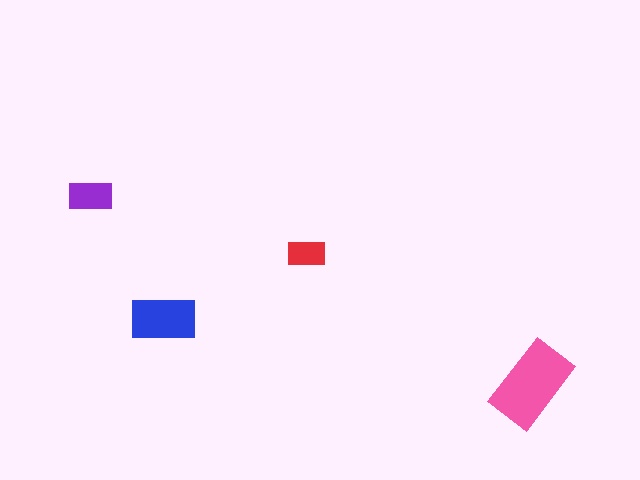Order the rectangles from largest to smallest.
the pink one, the blue one, the purple one, the red one.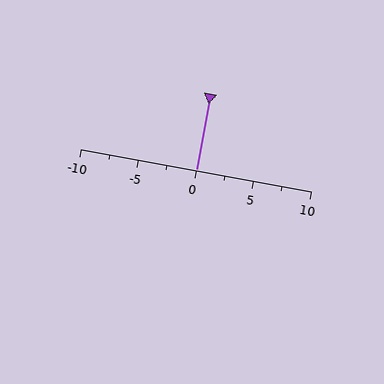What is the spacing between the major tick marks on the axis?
The major ticks are spaced 5 apart.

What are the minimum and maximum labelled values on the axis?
The axis runs from -10 to 10.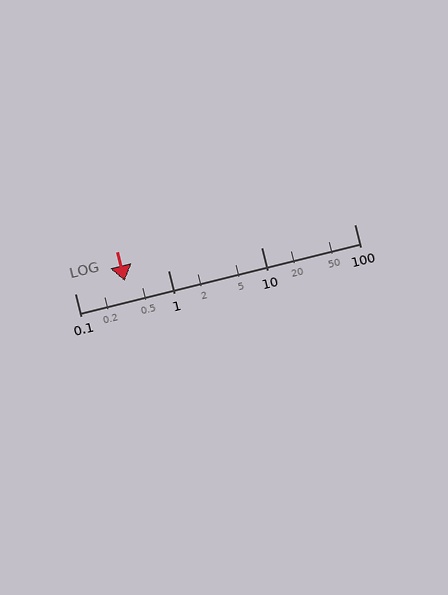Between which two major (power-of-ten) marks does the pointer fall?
The pointer is between 0.1 and 1.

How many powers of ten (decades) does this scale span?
The scale spans 3 decades, from 0.1 to 100.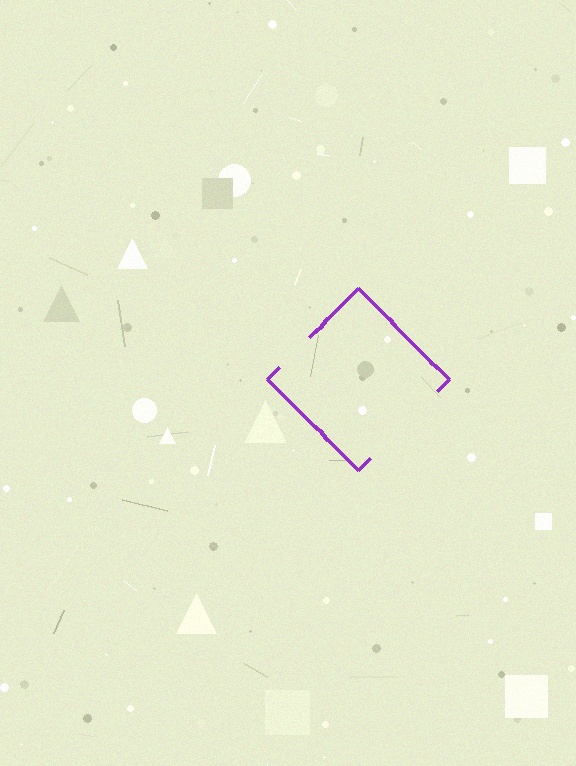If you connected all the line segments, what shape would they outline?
They would outline a diamond.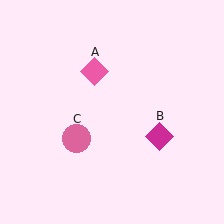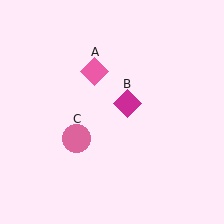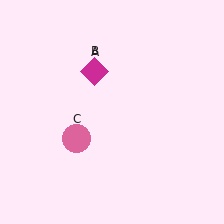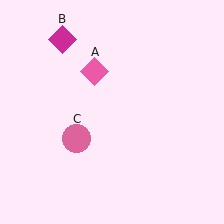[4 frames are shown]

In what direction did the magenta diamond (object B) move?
The magenta diamond (object B) moved up and to the left.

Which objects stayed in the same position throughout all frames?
Pink diamond (object A) and pink circle (object C) remained stationary.